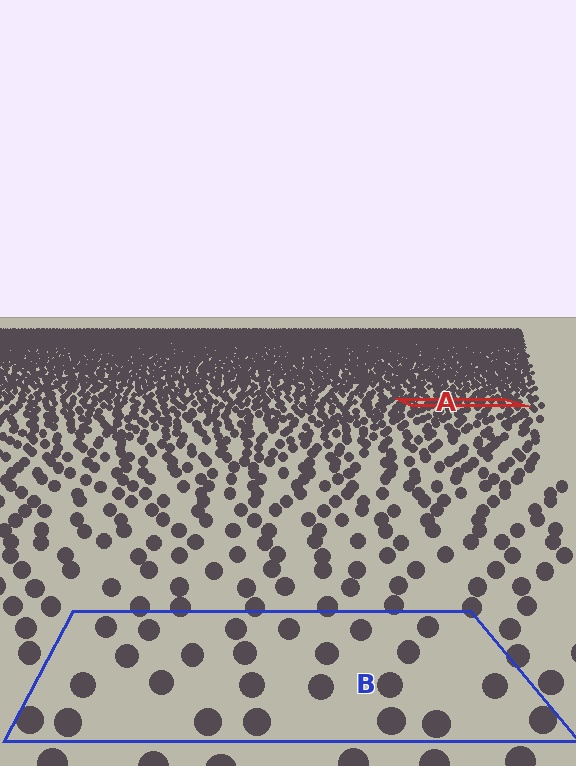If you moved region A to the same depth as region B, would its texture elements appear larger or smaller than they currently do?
They would appear larger. At a closer depth, the same texture elements are projected at a bigger on-screen size.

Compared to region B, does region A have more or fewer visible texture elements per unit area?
Region A has more texture elements per unit area — they are packed more densely because it is farther away.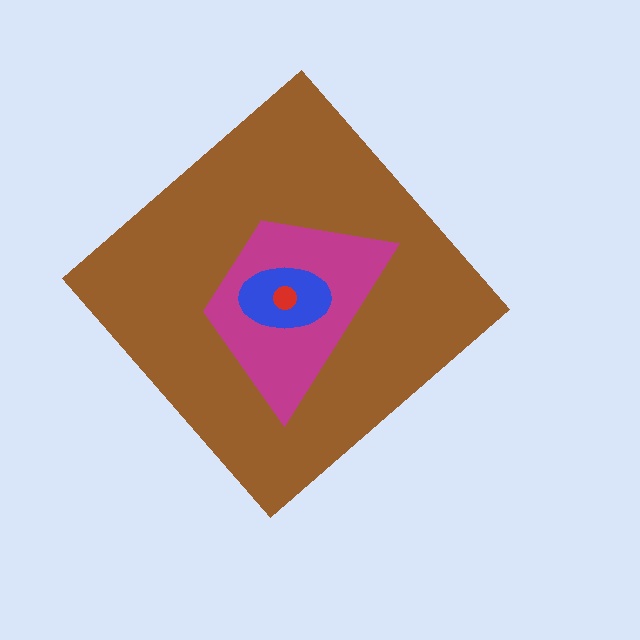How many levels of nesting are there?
4.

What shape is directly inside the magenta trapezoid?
The blue ellipse.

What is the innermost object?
The red circle.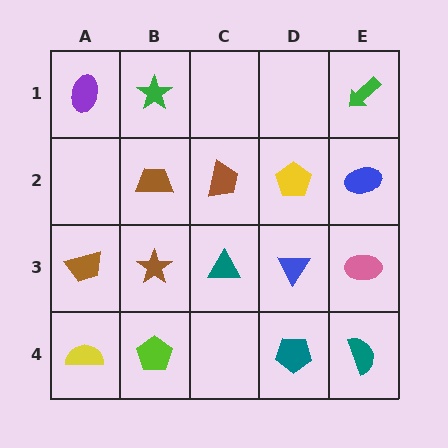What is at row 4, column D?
A teal pentagon.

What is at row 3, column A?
A brown trapezoid.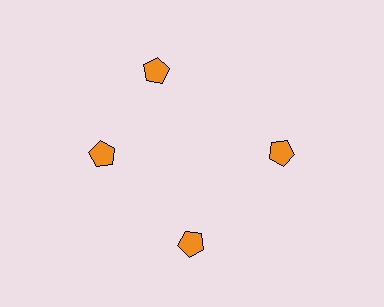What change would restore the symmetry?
The symmetry would be restored by rotating it back into even spacing with its neighbors so that all 4 pentagons sit at equal angles and equal distance from the center.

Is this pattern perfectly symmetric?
No. The 4 orange pentagons are arranged in a ring, but one element near the 12 o'clock position is rotated out of alignment along the ring, breaking the 4-fold rotational symmetry.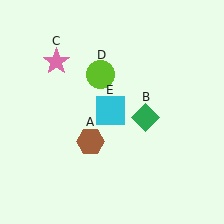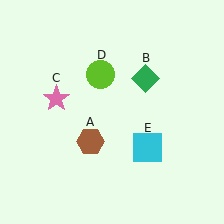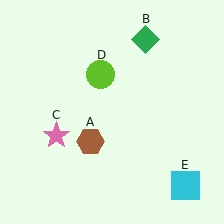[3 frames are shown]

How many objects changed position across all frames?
3 objects changed position: green diamond (object B), pink star (object C), cyan square (object E).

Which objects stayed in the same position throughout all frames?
Brown hexagon (object A) and lime circle (object D) remained stationary.